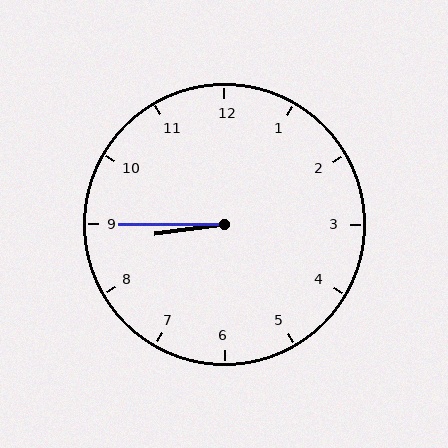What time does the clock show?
8:45.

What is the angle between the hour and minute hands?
Approximately 8 degrees.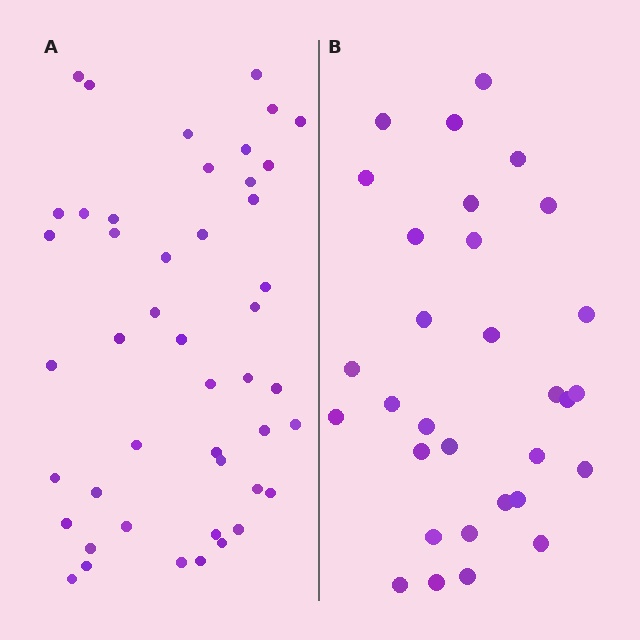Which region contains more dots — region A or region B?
Region A (the left region) has more dots.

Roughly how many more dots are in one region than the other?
Region A has approximately 15 more dots than region B.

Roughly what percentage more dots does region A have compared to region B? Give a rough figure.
About 50% more.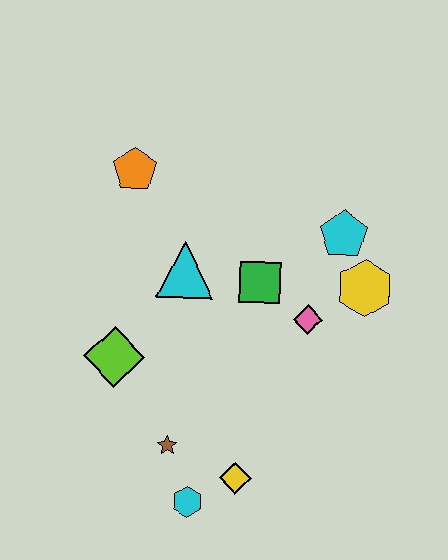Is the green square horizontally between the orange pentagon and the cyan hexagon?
No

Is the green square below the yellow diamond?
No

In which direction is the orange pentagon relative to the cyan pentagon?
The orange pentagon is to the left of the cyan pentagon.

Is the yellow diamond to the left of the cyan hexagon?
No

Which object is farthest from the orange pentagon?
The cyan hexagon is farthest from the orange pentagon.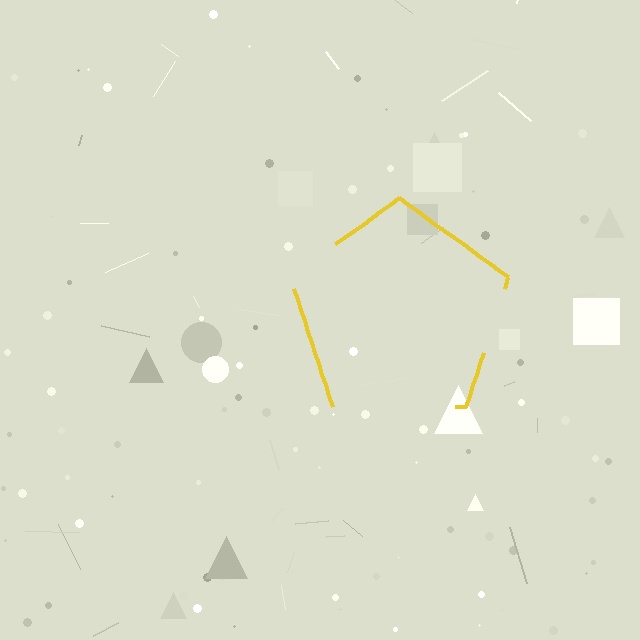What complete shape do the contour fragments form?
The contour fragments form a pentagon.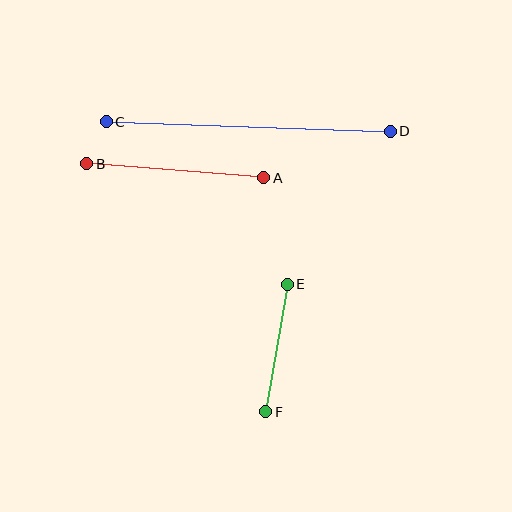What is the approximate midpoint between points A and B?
The midpoint is at approximately (175, 171) pixels.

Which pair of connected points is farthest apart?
Points C and D are farthest apart.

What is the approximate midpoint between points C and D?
The midpoint is at approximately (248, 126) pixels.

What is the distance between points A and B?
The distance is approximately 178 pixels.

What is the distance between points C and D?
The distance is approximately 284 pixels.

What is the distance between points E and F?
The distance is approximately 129 pixels.